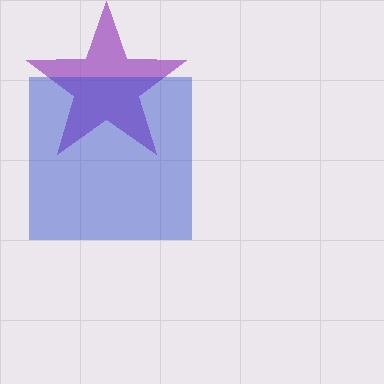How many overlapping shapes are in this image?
There are 2 overlapping shapes in the image.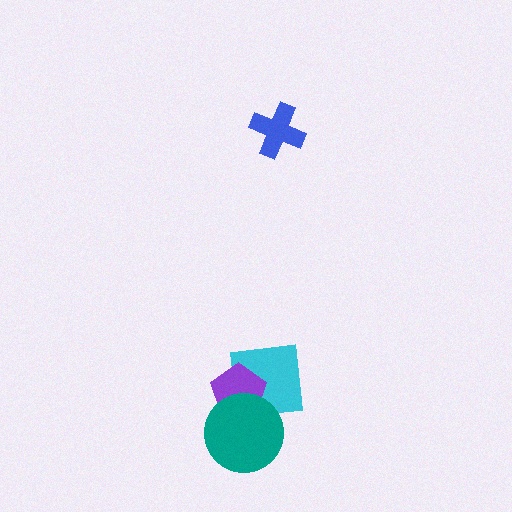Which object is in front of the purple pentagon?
The teal circle is in front of the purple pentagon.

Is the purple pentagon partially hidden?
Yes, it is partially covered by another shape.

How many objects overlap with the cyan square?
2 objects overlap with the cyan square.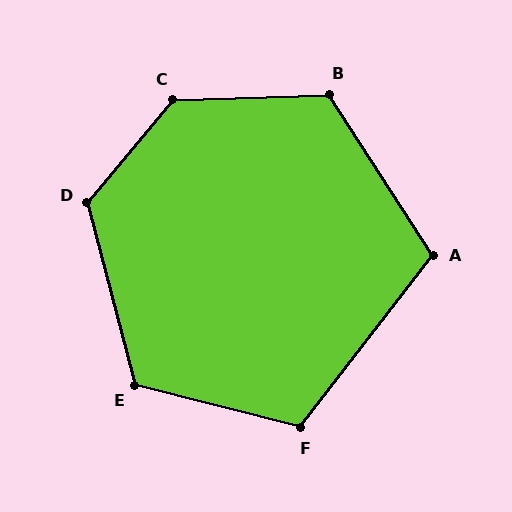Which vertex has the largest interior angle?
C, at approximately 132 degrees.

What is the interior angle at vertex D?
Approximately 126 degrees (obtuse).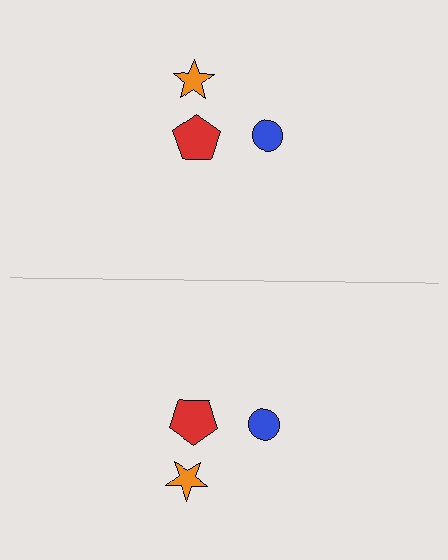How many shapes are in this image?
There are 6 shapes in this image.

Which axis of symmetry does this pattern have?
The pattern has a horizontal axis of symmetry running through the center of the image.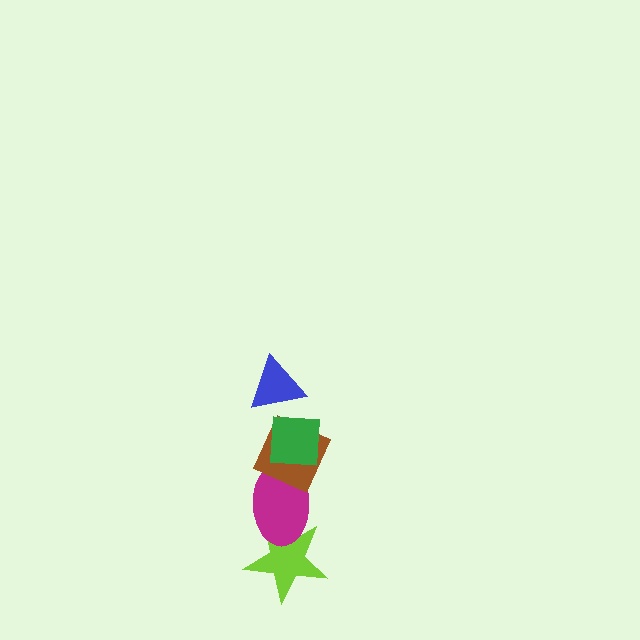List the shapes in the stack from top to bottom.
From top to bottom: the blue triangle, the green square, the brown diamond, the magenta ellipse, the lime star.